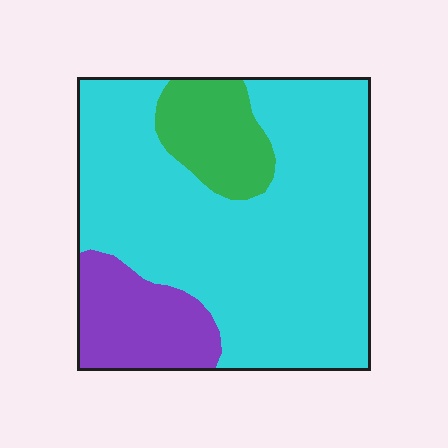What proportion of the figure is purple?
Purple covers around 15% of the figure.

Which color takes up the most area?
Cyan, at roughly 70%.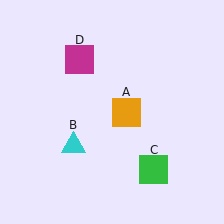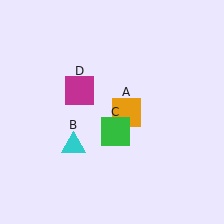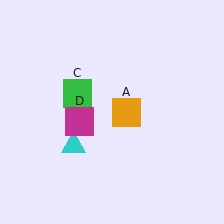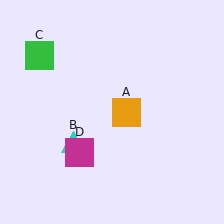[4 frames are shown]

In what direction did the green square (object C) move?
The green square (object C) moved up and to the left.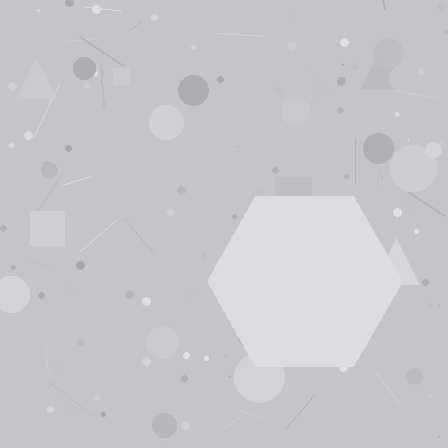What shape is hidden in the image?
A hexagon is hidden in the image.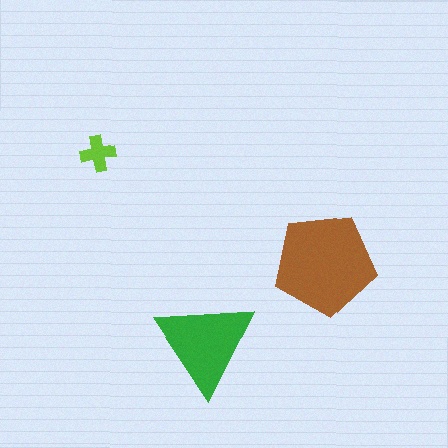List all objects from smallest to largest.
The lime cross, the green triangle, the brown pentagon.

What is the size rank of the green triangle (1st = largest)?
2nd.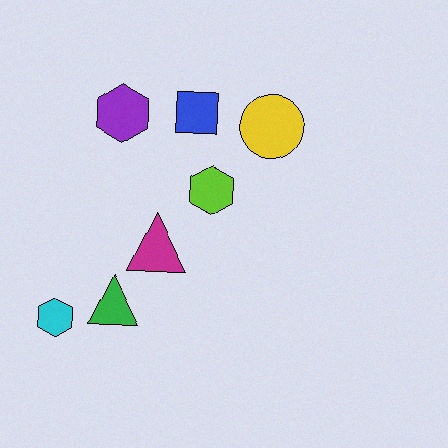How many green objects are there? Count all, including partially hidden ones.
There is 1 green object.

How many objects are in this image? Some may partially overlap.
There are 7 objects.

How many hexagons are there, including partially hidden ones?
There are 3 hexagons.